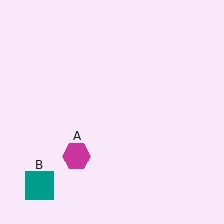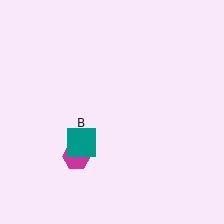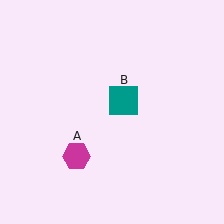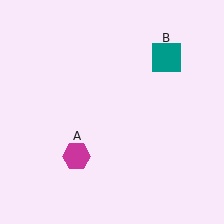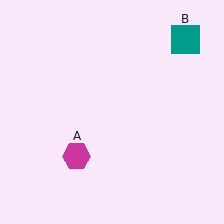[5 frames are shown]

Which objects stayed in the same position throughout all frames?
Magenta hexagon (object A) remained stationary.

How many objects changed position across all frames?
1 object changed position: teal square (object B).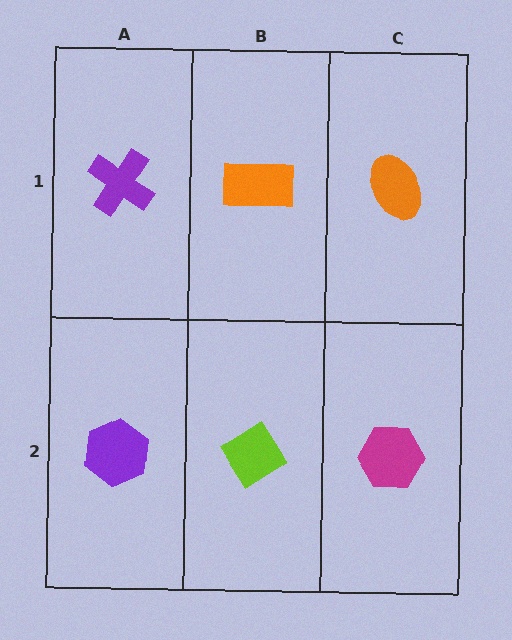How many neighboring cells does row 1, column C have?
2.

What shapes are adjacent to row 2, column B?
An orange rectangle (row 1, column B), a purple hexagon (row 2, column A), a magenta hexagon (row 2, column C).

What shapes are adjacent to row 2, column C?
An orange ellipse (row 1, column C), a lime diamond (row 2, column B).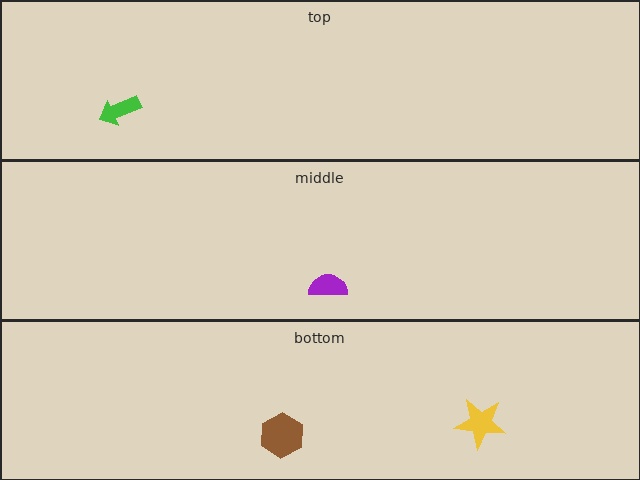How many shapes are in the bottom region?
2.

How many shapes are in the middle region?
1.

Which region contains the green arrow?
The top region.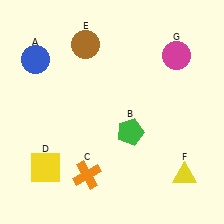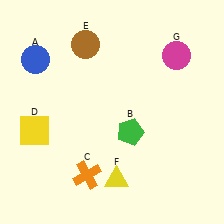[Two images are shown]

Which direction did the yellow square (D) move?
The yellow square (D) moved up.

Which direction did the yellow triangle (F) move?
The yellow triangle (F) moved left.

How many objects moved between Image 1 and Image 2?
2 objects moved between the two images.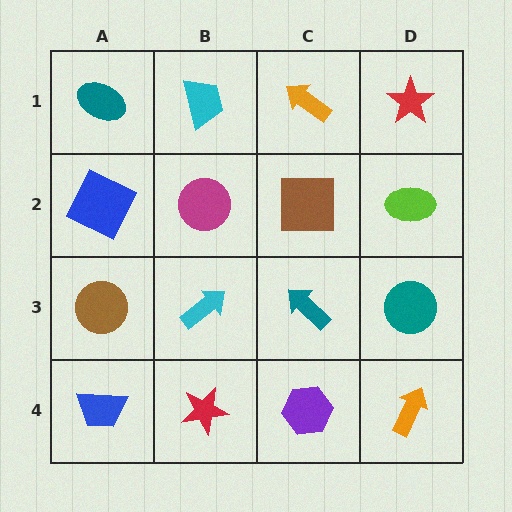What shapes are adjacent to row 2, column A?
A teal ellipse (row 1, column A), a brown circle (row 3, column A), a magenta circle (row 2, column B).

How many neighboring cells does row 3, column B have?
4.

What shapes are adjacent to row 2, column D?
A red star (row 1, column D), a teal circle (row 3, column D), a brown square (row 2, column C).